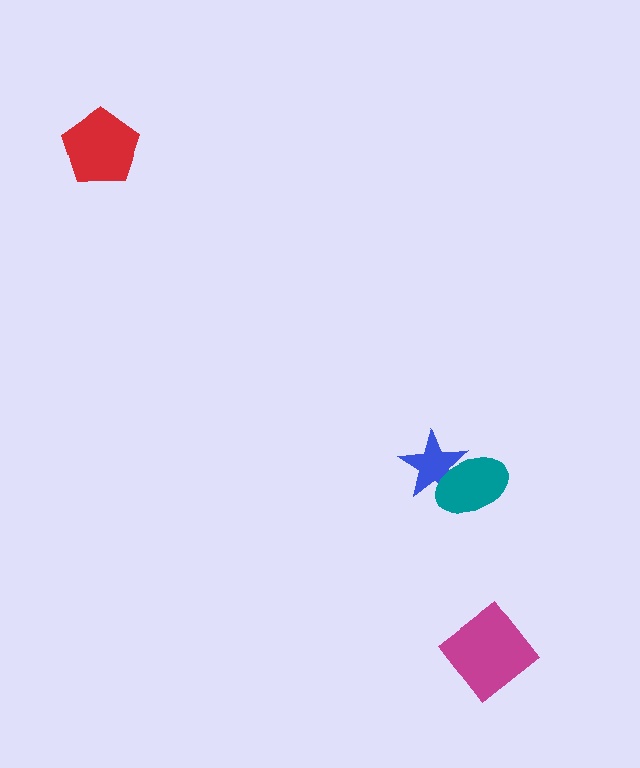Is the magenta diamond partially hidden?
No, no other shape covers it.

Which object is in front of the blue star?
The teal ellipse is in front of the blue star.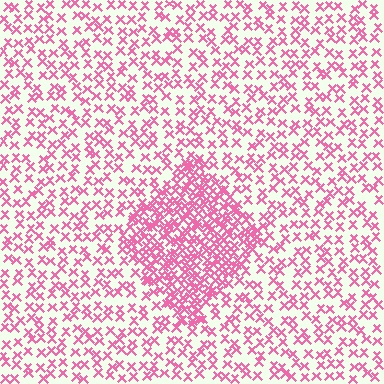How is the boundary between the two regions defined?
The boundary is defined by a change in element density (approximately 2.4x ratio). All elements are the same color, size, and shape.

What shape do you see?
I see a diamond.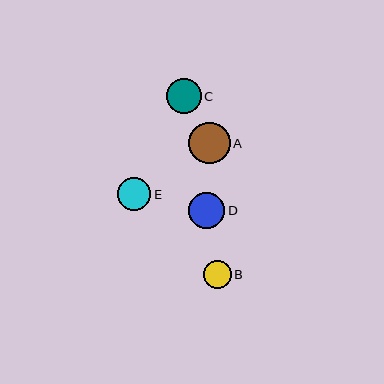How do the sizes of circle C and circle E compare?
Circle C and circle E are approximately the same size.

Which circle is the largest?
Circle A is the largest with a size of approximately 41 pixels.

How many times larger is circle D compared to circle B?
Circle D is approximately 1.3 times the size of circle B.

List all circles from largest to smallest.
From largest to smallest: A, D, C, E, B.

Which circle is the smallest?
Circle B is the smallest with a size of approximately 28 pixels.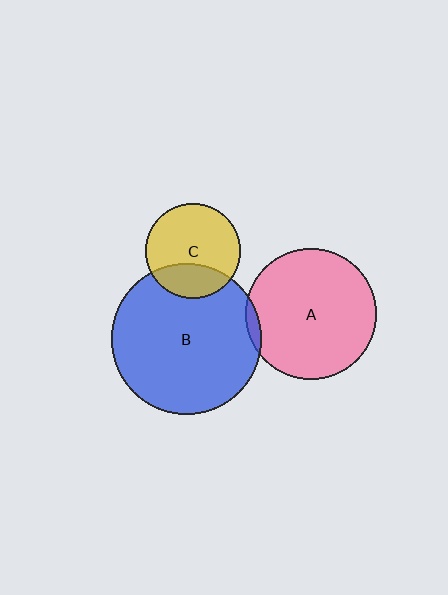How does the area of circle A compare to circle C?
Approximately 1.9 times.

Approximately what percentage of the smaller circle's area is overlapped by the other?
Approximately 5%.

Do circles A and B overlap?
Yes.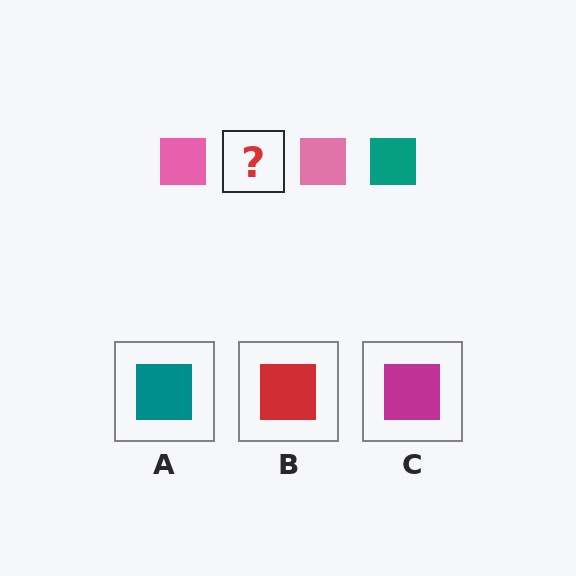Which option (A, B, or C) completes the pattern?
A.